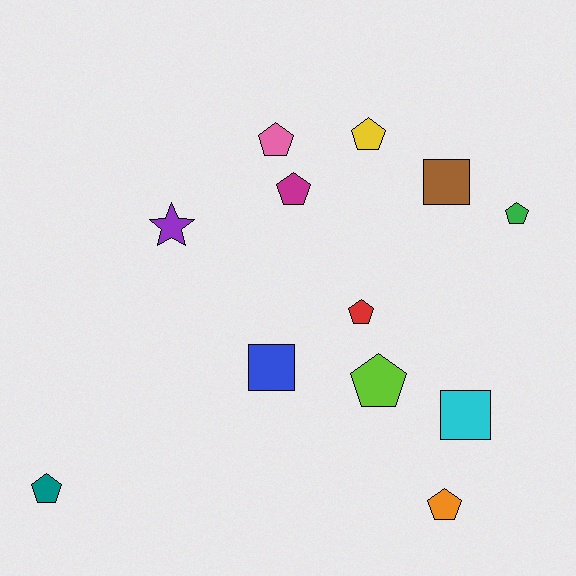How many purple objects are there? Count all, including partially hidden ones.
There is 1 purple object.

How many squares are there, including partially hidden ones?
There are 3 squares.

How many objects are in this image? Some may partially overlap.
There are 12 objects.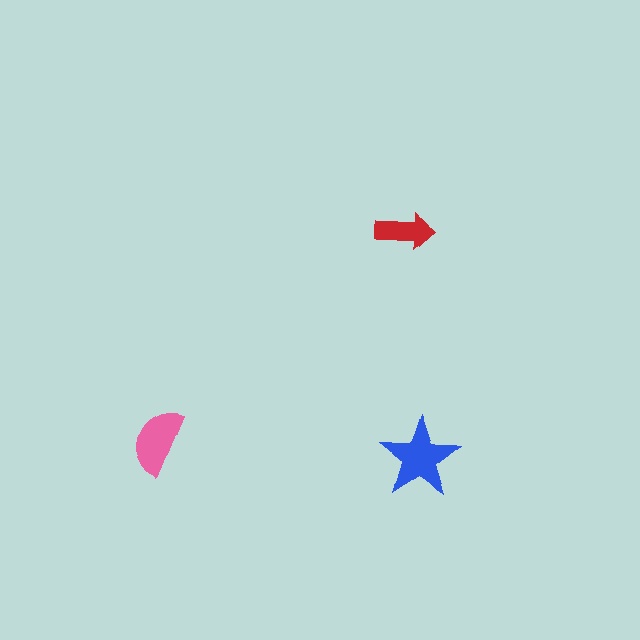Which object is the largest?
The blue star.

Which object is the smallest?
The red arrow.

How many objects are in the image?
There are 3 objects in the image.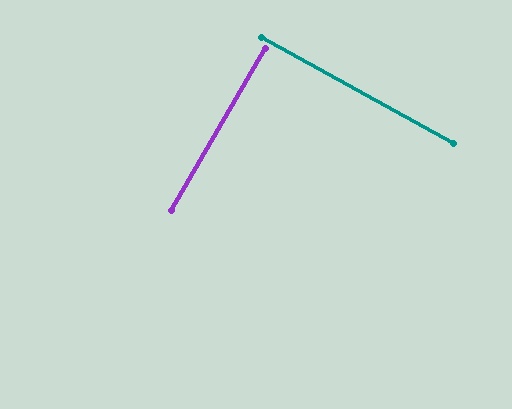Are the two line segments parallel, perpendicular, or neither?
Perpendicular — they meet at approximately 89°.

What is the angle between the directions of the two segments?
Approximately 89 degrees.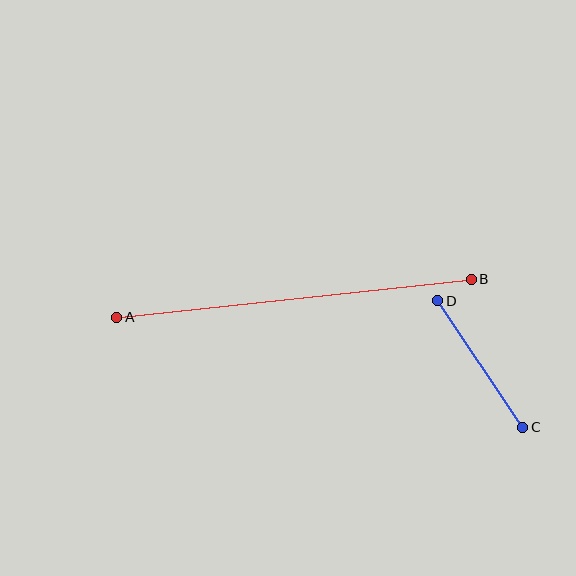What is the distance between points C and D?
The distance is approximately 152 pixels.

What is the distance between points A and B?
The distance is approximately 357 pixels.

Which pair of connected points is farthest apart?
Points A and B are farthest apart.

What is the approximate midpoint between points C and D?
The midpoint is at approximately (480, 364) pixels.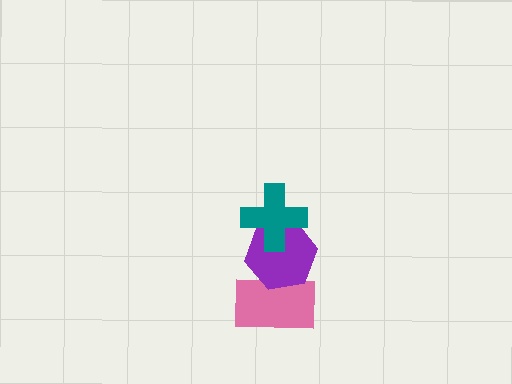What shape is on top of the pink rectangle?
The purple hexagon is on top of the pink rectangle.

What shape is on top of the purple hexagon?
The teal cross is on top of the purple hexagon.